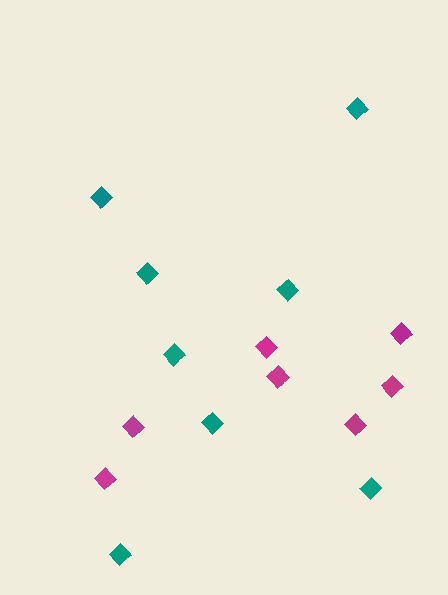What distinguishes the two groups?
There are 2 groups: one group of teal diamonds (8) and one group of magenta diamonds (7).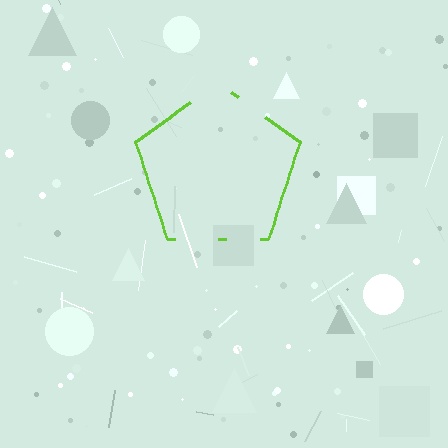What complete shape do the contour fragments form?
The contour fragments form a pentagon.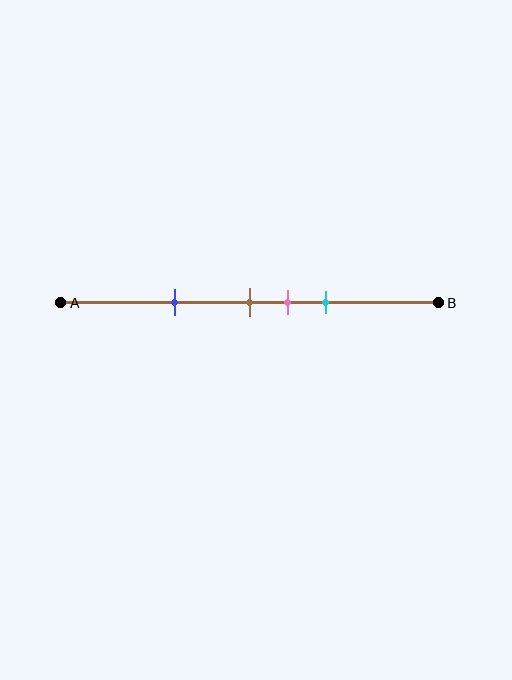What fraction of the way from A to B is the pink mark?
The pink mark is approximately 60% (0.6) of the way from A to B.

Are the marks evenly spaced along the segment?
No, the marks are not evenly spaced.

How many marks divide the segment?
There are 4 marks dividing the segment.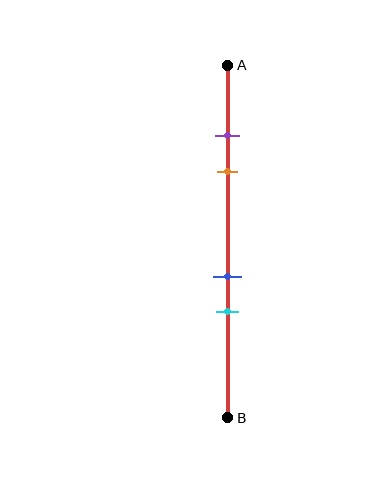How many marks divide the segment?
There are 4 marks dividing the segment.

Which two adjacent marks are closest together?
The purple and orange marks are the closest adjacent pair.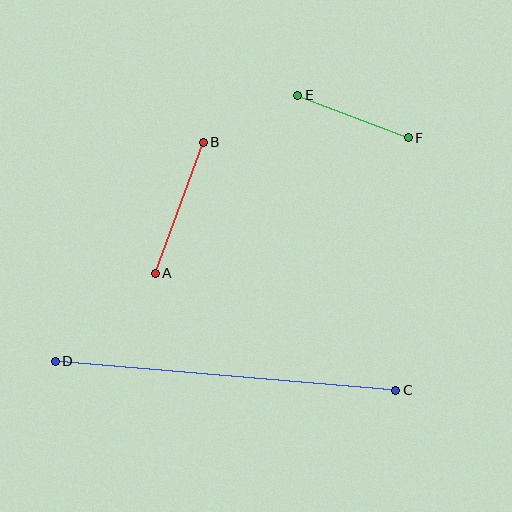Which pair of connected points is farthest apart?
Points C and D are farthest apart.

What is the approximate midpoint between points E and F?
The midpoint is at approximately (353, 116) pixels.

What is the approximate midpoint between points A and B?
The midpoint is at approximately (179, 208) pixels.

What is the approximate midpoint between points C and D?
The midpoint is at approximately (225, 376) pixels.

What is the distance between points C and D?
The distance is approximately 342 pixels.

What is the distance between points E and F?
The distance is approximately 118 pixels.